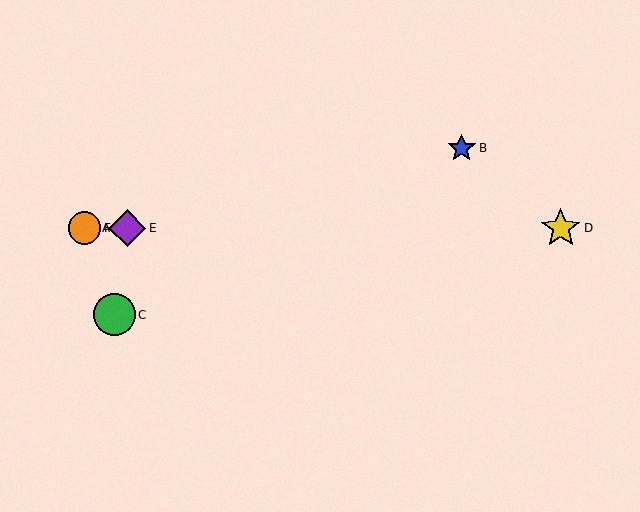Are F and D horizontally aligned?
Yes, both are at y≈228.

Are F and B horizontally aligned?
No, F is at y≈228 and B is at y≈148.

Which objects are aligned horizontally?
Objects A, D, E, F are aligned horizontally.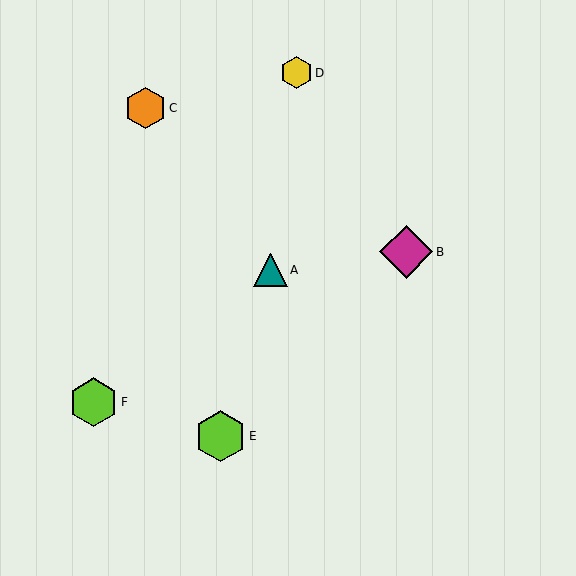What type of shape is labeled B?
Shape B is a magenta diamond.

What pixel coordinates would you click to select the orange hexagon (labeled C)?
Click at (146, 108) to select the orange hexagon C.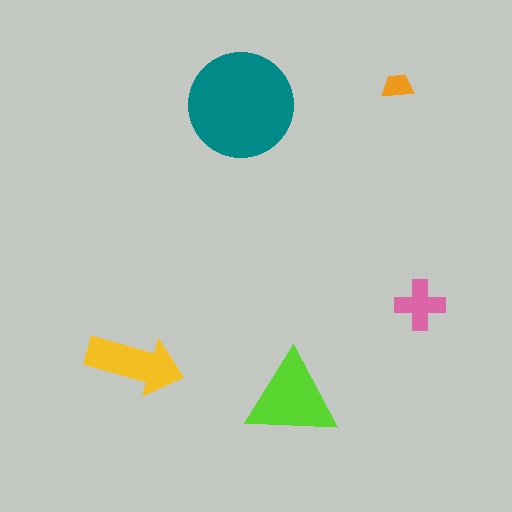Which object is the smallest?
The orange trapezoid.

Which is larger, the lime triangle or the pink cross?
The lime triangle.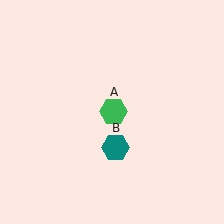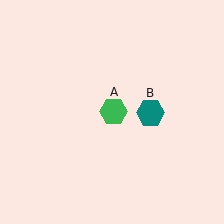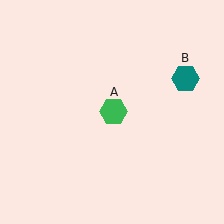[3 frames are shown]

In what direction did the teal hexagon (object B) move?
The teal hexagon (object B) moved up and to the right.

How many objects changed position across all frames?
1 object changed position: teal hexagon (object B).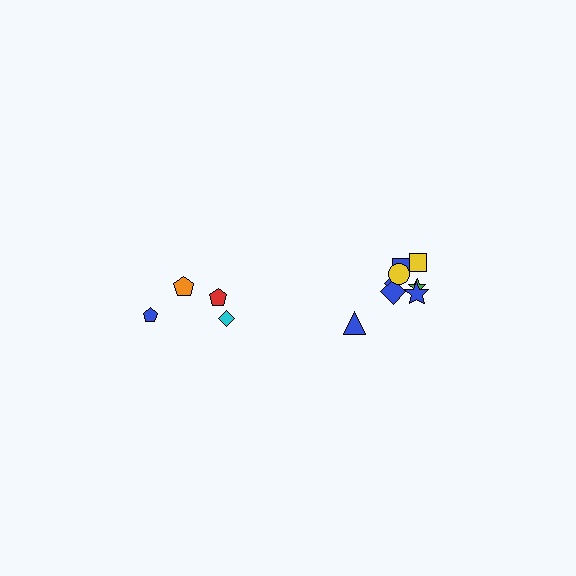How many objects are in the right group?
There are 8 objects.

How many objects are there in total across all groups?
There are 12 objects.